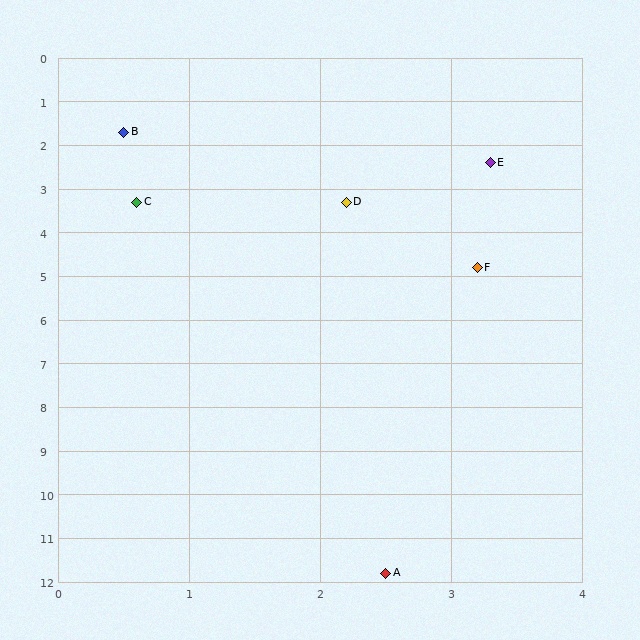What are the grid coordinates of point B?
Point B is at approximately (0.5, 1.7).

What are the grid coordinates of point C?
Point C is at approximately (0.6, 3.3).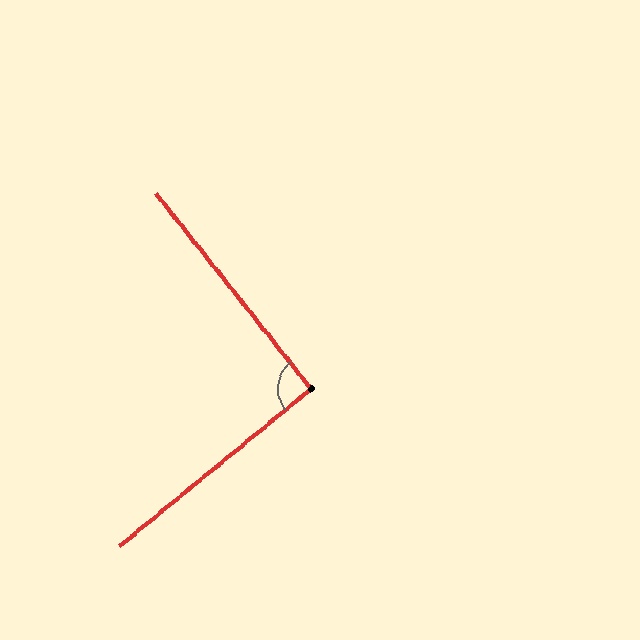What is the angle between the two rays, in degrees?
Approximately 91 degrees.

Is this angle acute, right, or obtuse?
It is approximately a right angle.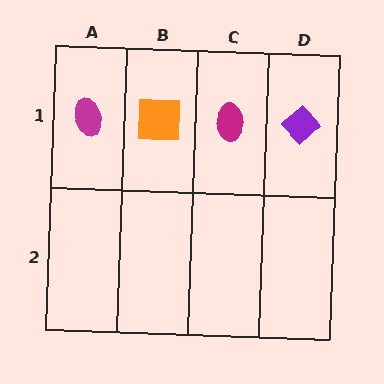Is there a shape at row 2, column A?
No, that cell is empty.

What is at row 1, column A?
A magenta ellipse.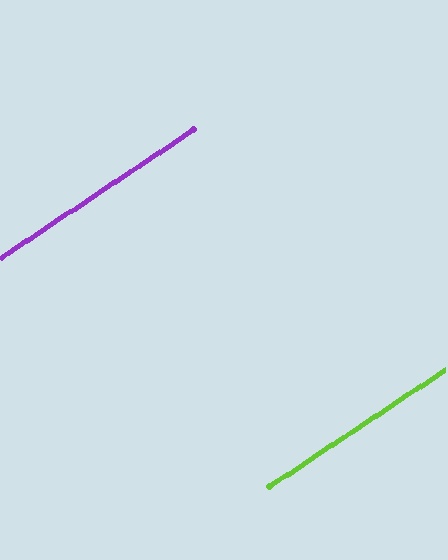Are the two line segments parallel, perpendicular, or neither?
Parallel — their directions differ by only 0.2°.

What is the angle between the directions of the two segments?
Approximately 0 degrees.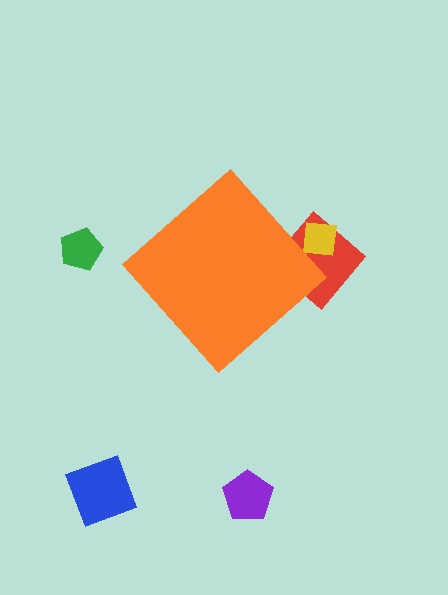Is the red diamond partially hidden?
Yes, the red diamond is partially hidden behind the orange diamond.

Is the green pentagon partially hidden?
No, the green pentagon is fully visible.